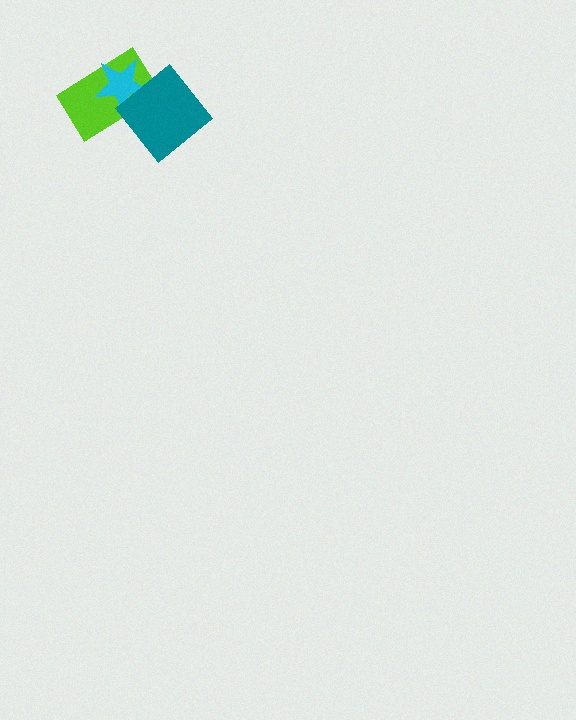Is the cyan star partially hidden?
Yes, it is partially covered by another shape.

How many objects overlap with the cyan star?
2 objects overlap with the cyan star.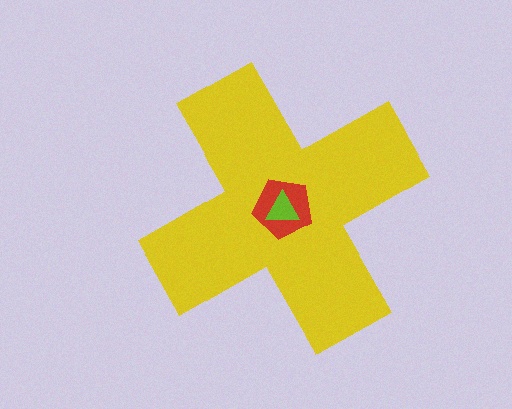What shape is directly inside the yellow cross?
The red pentagon.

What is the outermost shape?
The yellow cross.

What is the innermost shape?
The lime triangle.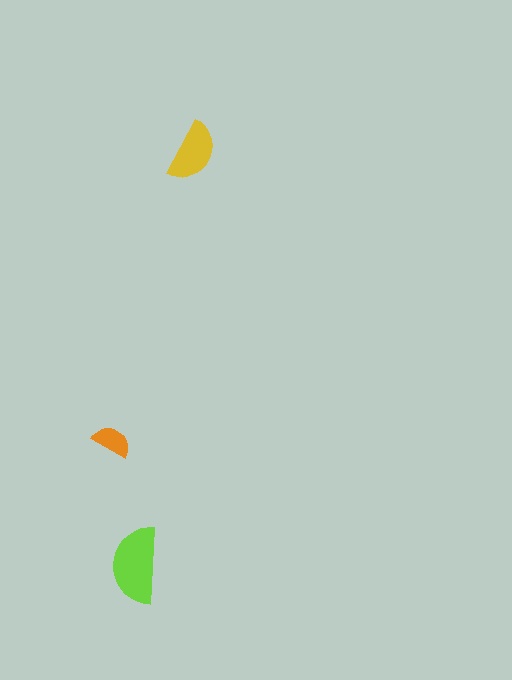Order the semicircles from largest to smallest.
the lime one, the yellow one, the orange one.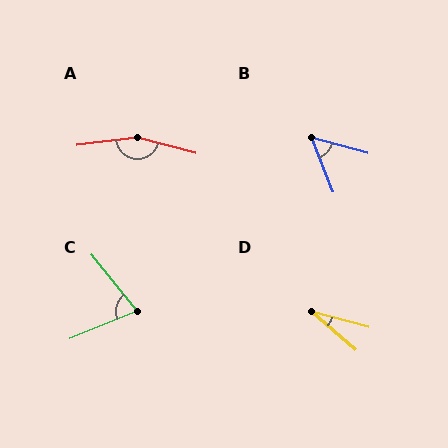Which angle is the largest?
A, at approximately 158 degrees.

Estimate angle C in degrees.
Approximately 73 degrees.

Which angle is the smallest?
D, at approximately 26 degrees.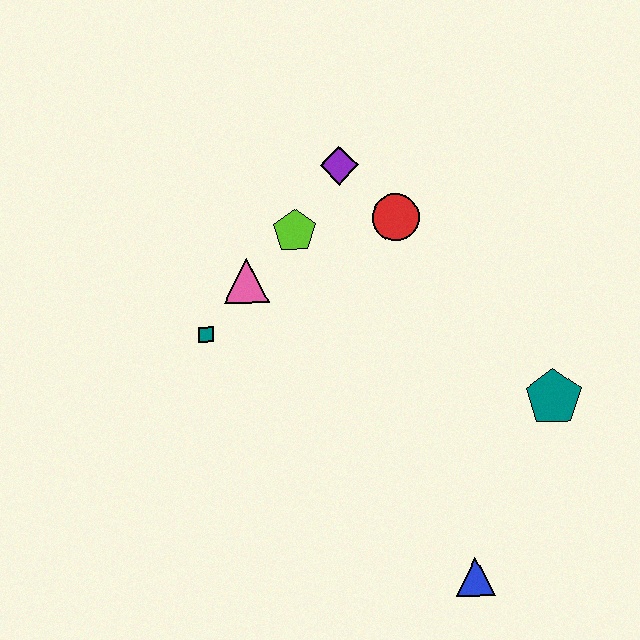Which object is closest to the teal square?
The pink triangle is closest to the teal square.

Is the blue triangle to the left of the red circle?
No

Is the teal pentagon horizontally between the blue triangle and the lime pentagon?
No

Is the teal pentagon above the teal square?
No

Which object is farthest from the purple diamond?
The blue triangle is farthest from the purple diamond.